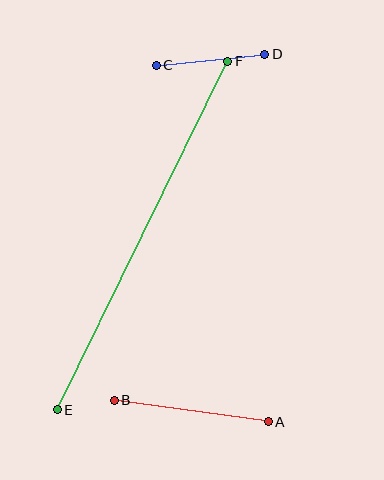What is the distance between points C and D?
The distance is approximately 109 pixels.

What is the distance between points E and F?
The distance is approximately 388 pixels.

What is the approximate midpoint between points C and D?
The midpoint is at approximately (211, 60) pixels.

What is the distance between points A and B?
The distance is approximately 155 pixels.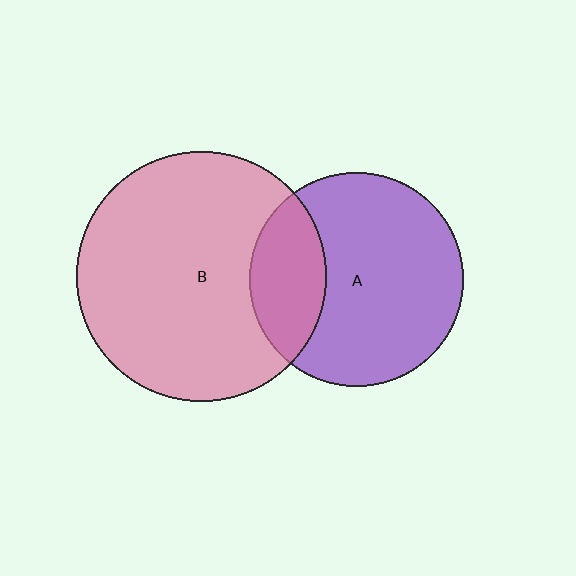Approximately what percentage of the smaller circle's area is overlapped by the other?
Approximately 25%.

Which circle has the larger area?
Circle B (pink).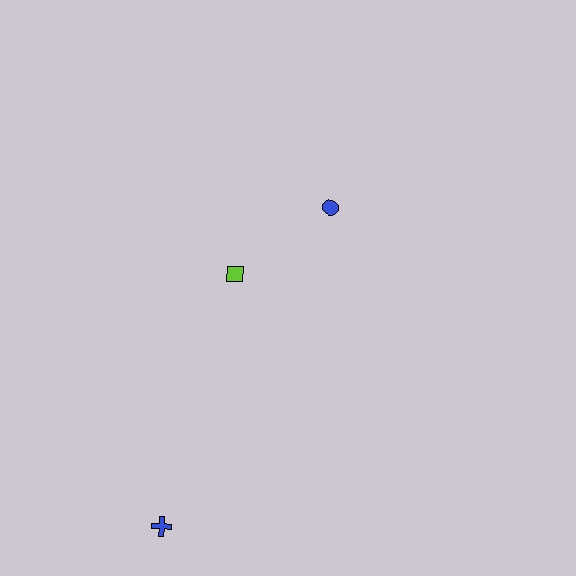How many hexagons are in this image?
There are no hexagons.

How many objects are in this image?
There are 3 objects.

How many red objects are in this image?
There are no red objects.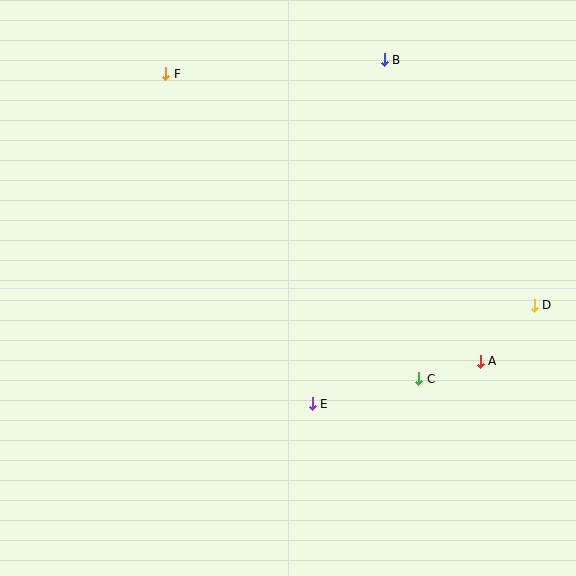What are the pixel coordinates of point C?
Point C is at (419, 379).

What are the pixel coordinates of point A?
Point A is at (480, 361).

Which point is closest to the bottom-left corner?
Point E is closest to the bottom-left corner.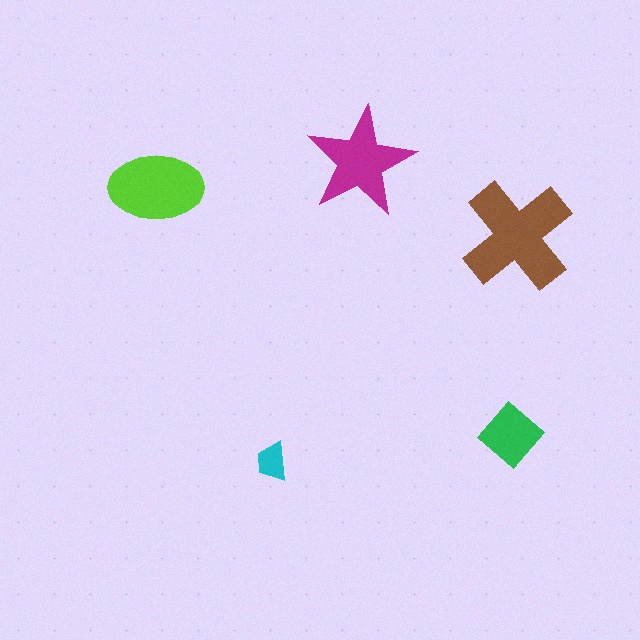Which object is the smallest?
The cyan trapezoid.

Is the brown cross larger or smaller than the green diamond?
Larger.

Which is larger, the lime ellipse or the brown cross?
The brown cross.